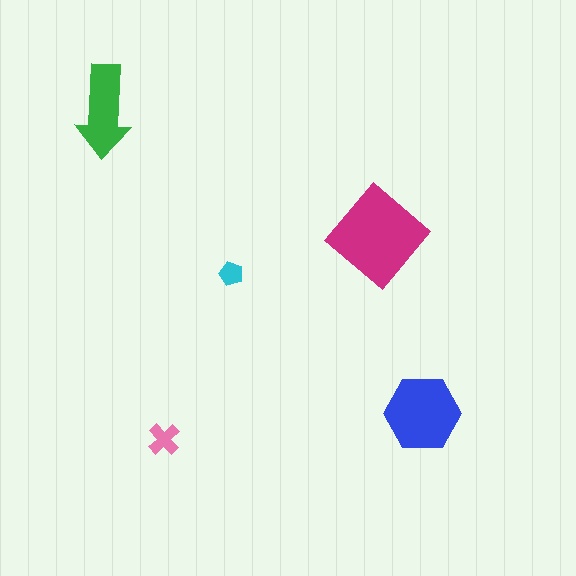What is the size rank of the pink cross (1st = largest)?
4th.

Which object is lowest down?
The pink cross is bottommost.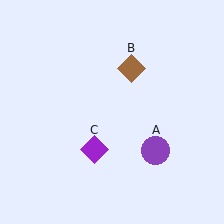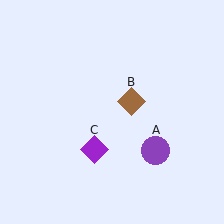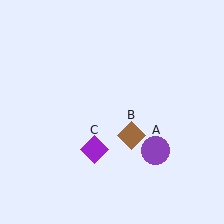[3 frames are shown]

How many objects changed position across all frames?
1 object changed position: brown diamond (object B).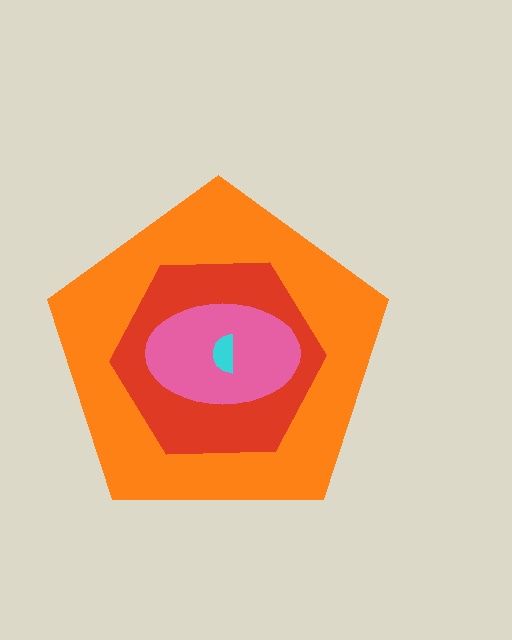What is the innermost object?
The cyan semicircle.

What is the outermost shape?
The orange pentagon.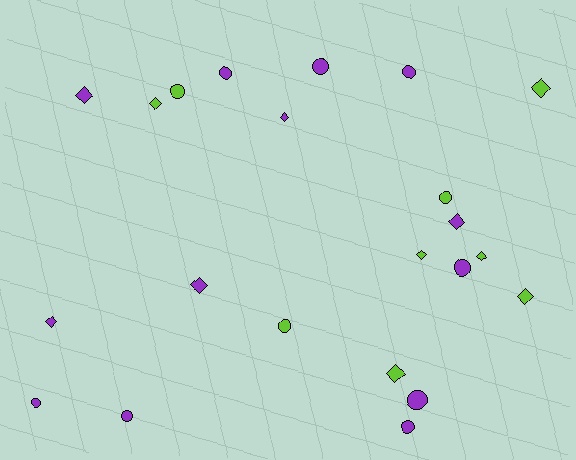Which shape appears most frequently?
Circle, with 11 objects.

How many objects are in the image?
There are 22 objects.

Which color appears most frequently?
Purple, with 13 objects.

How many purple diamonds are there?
There are 5 purple diamonds.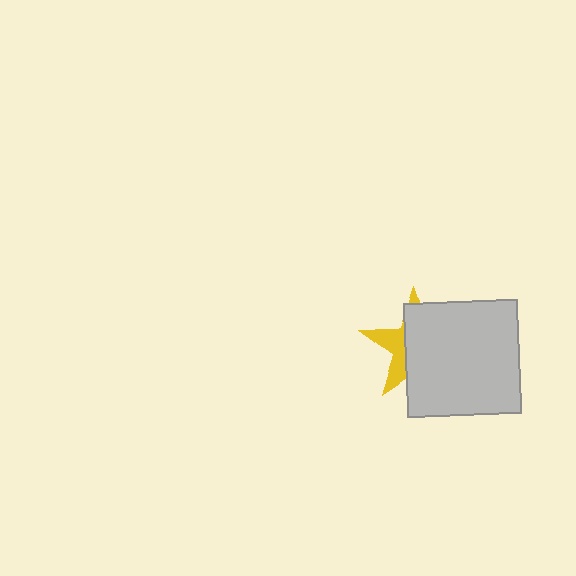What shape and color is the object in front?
The object in front is a light gray square.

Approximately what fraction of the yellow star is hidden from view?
Roughly 68% of the yellow star is hidden behind the light gray square.